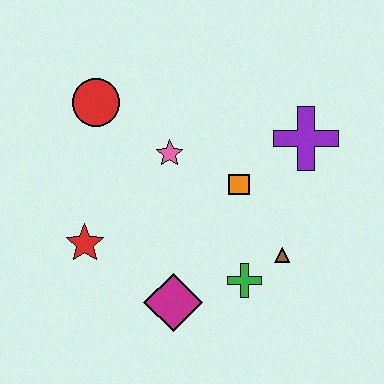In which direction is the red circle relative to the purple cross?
The red circle is to the left of the purple cross.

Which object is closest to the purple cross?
The orange square is closest to the purple cross.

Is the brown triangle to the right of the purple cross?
No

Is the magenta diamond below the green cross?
Yes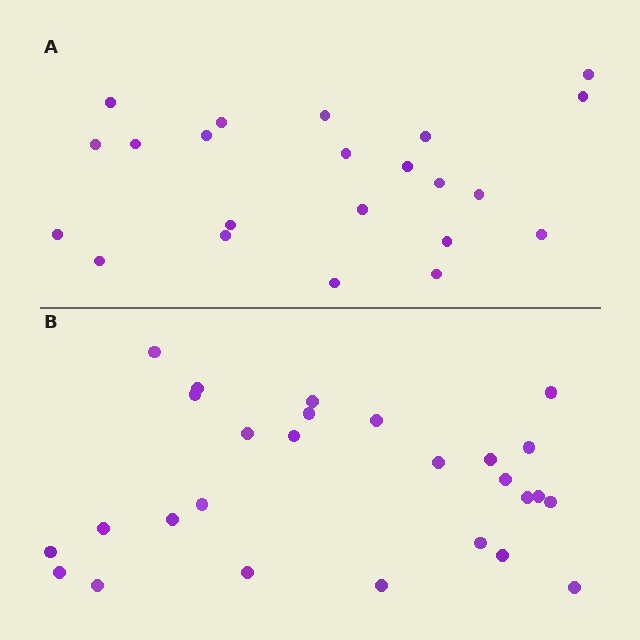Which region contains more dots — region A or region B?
Region B (the bottom region) has more dots.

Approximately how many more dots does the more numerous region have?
Region B has about 5 more dots than region A.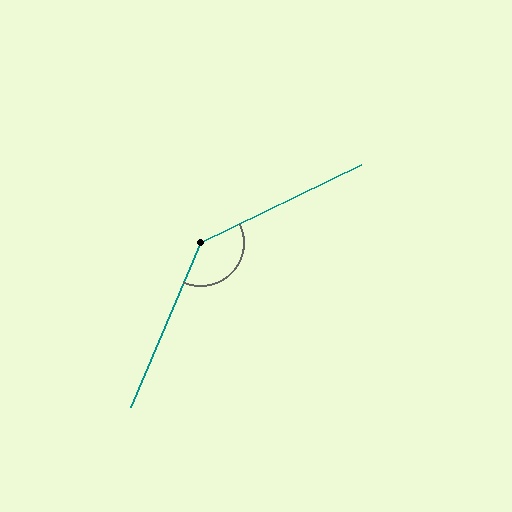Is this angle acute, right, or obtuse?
It is obtuse.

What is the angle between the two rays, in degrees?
Approximately 139 degrees.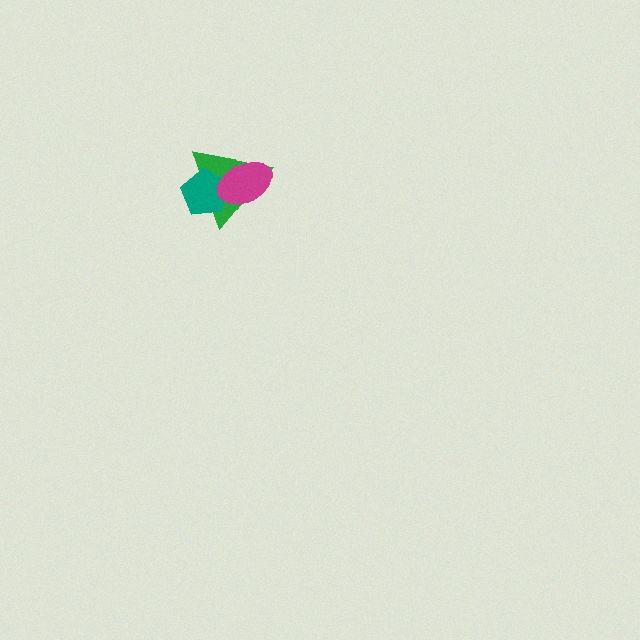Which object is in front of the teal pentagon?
The magenta ellipse is in front of the teal pentagon.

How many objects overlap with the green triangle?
2 objects overlap with the green triangle.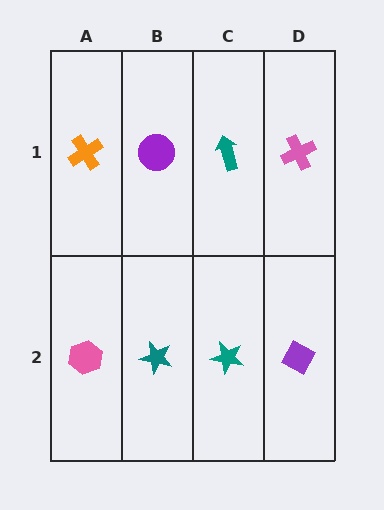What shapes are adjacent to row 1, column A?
A pink hexagon (row 2, column A), a purple circle (row 1, column B).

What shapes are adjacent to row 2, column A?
An orange cross (row 1, column A), a teal star (row 2, column B).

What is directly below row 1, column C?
A teal star.